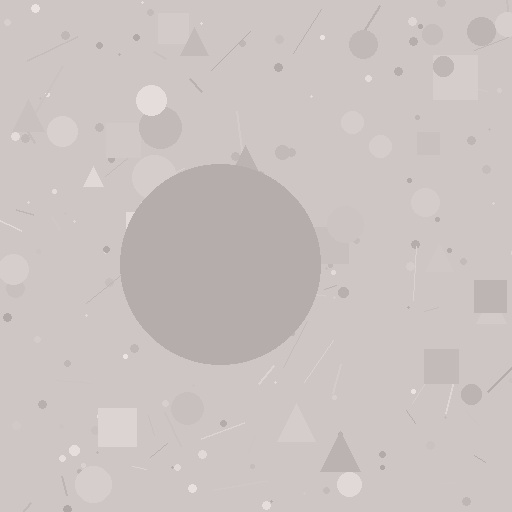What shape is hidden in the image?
A circle is hidden in the image.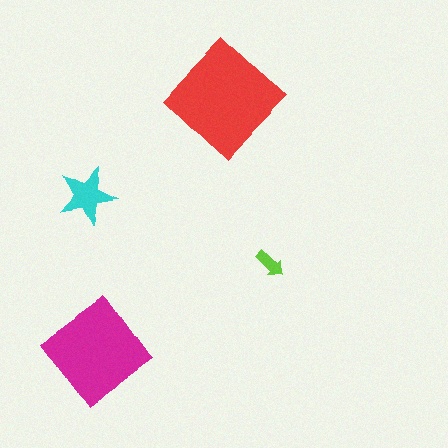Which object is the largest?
The red diamond.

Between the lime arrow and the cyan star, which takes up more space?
The cyan star.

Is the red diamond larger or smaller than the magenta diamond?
Larger.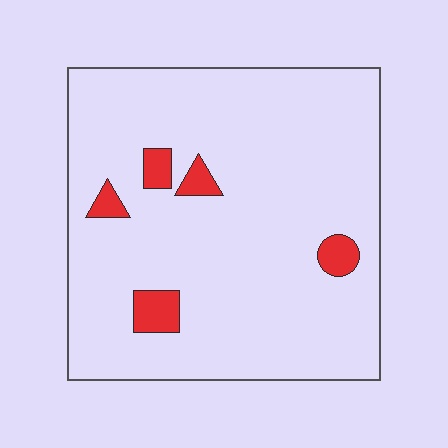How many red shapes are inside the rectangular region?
5.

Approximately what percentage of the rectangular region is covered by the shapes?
Approximately 5%.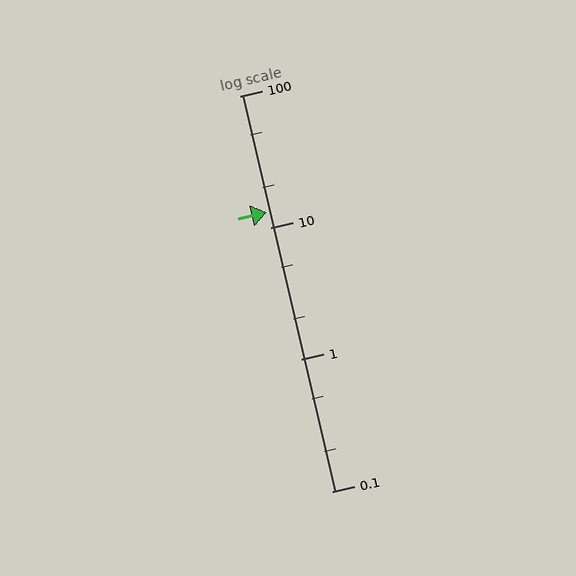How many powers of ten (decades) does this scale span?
The scale spans 3 decades, from 0.1 to 100.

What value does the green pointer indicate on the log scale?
The pointer indicates approximately 13.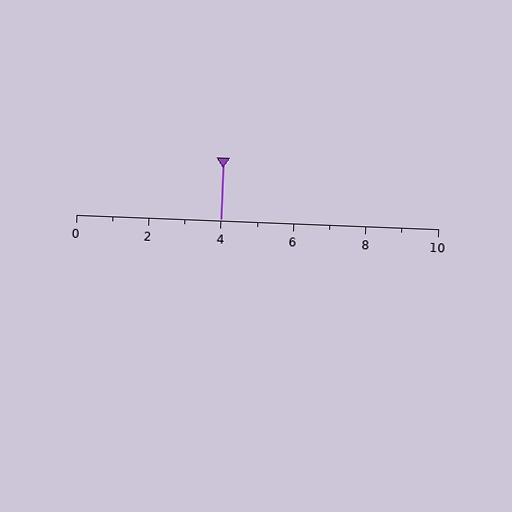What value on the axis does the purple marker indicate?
The marker indicates approximately 4.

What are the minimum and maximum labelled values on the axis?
The axis runs from 0 to 10.